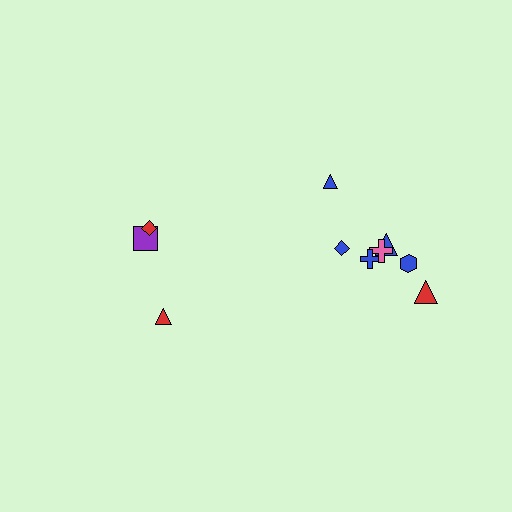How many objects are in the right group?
There are 7 objects.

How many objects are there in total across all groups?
There are 10 objects.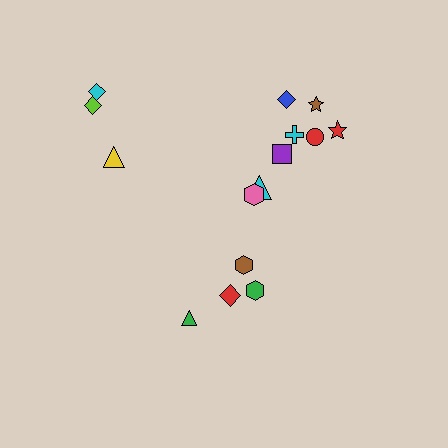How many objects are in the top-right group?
There are 8 objects.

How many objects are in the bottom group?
There are 4 objects.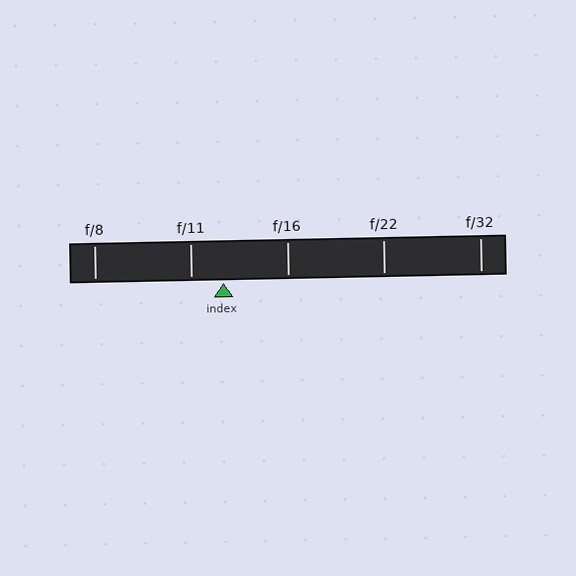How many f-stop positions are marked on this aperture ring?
There are 5 f-stop positions marked.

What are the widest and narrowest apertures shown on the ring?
The widest aperture shown is f/8 and the narrowest is f/32.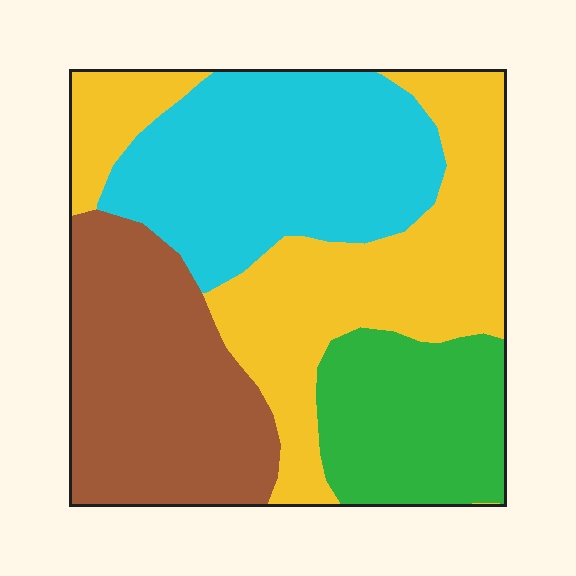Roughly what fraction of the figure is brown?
Brown takes up about one quarter (1/4) of the figure.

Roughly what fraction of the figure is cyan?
Cyan takes up between a quarter and a half of the figure.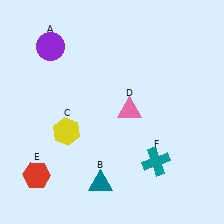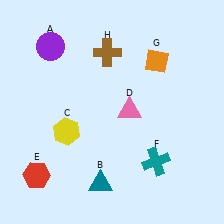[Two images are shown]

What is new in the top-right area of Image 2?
An orange diamond (G) was added in the top-right area of Image 2.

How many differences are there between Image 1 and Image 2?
There are 2 differences between the two images.